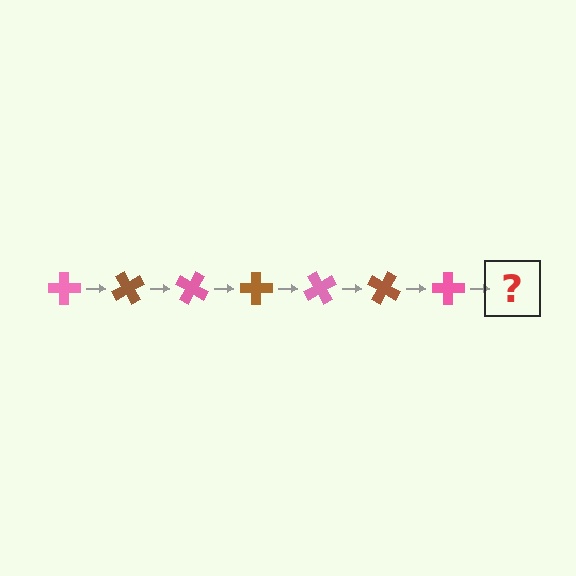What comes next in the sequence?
The next element should be a brown cross, rotated 420 degrees from the start.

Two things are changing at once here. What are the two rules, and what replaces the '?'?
The two rules are that it rotates 60 degrees each step and the color cycles through pink and brown. The '?' should be a brown cross, rotated 420 degrees from the start.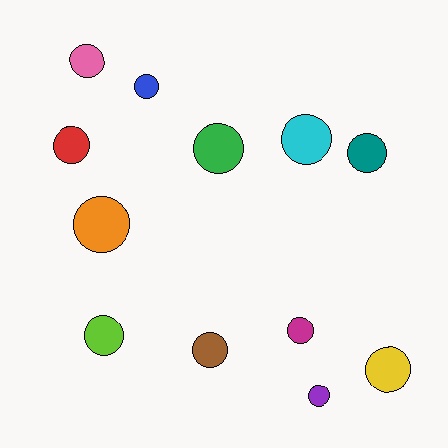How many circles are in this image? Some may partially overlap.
There are 12 circles.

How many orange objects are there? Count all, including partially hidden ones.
There is 1 orange object.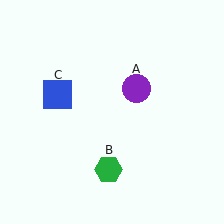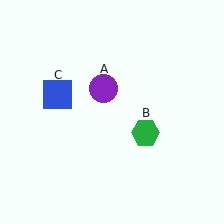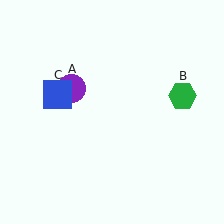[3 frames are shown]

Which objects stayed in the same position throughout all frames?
Blue square (object C) remained stationary.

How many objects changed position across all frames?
2 objects changed position: purple circle (object A), green hexagon (object B).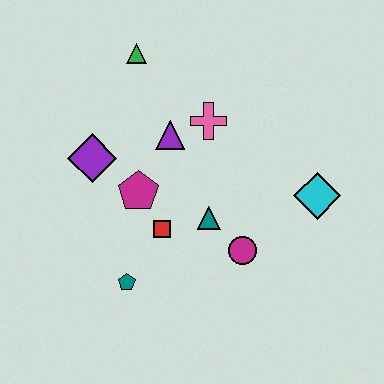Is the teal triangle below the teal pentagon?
No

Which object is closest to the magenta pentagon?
The red square is closest to the magenta pentagon.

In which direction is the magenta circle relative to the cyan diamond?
The magenta circle is to the left of the cyan diamond.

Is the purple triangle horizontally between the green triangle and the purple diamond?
No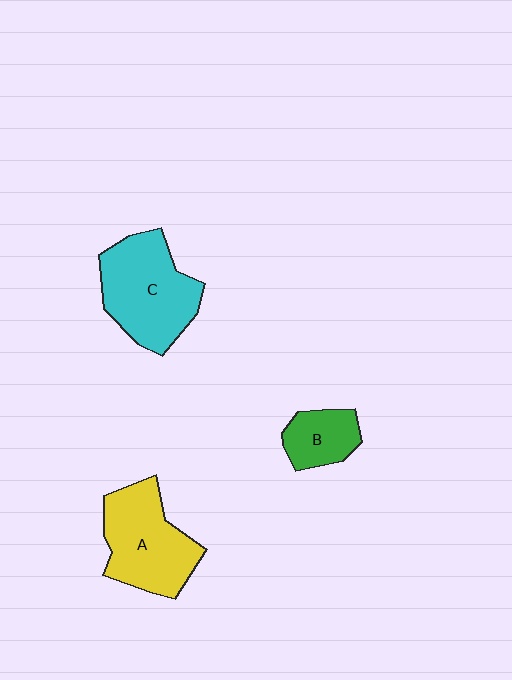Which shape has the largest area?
Shape C (cyan).